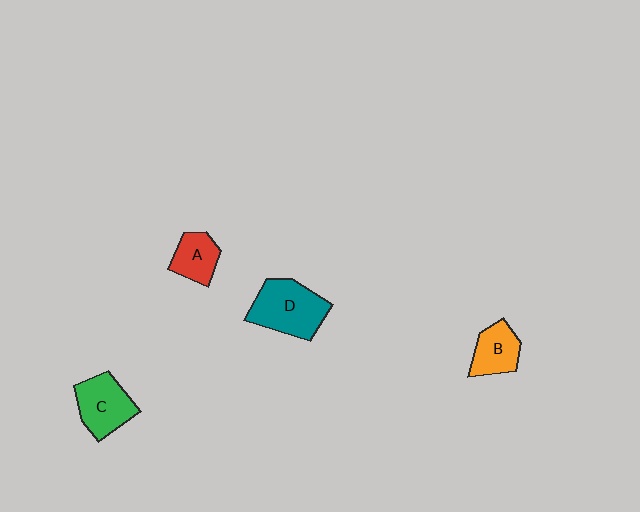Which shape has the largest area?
Shape D (teal).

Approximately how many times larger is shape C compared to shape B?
Approximately 1.3 times.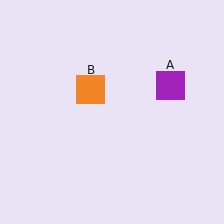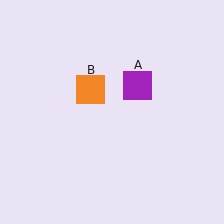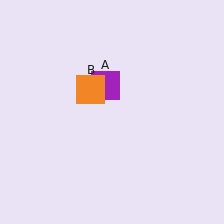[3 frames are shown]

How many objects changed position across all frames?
1 object changed position: purple square (object A).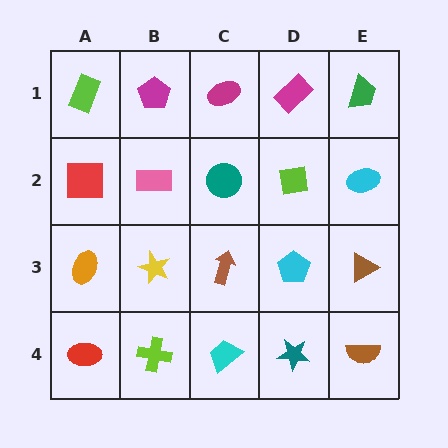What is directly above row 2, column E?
A green trapezoid.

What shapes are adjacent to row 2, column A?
A lime rectangle (row 1, column A), an orange ellipse (row 3, column A), a pink rectangle (row 2, column B).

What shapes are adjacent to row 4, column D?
A cyan pentagon (row 3, column D), a cyan trapezoid (row 4, column C), a brown semicircle (row 4, column E).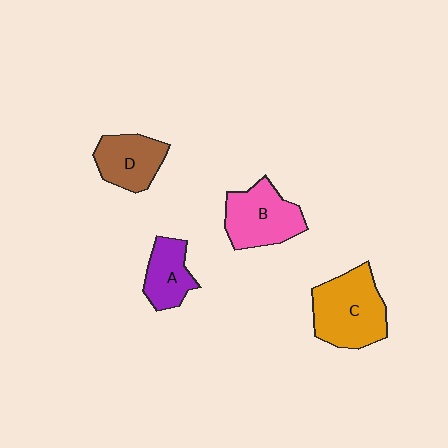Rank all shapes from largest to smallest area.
From largest to smallest: C (orange), B (pink), D (brown), A (purple).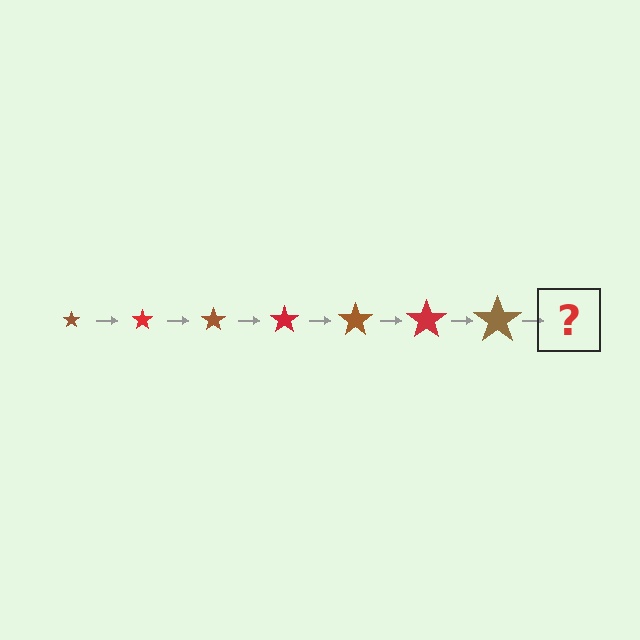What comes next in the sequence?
The next element should be a red star, larger than the previous one.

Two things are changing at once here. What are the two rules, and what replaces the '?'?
The two rules are that the star grows larger each step and the color cycles through brown and red. The '?' should be a red star, larger than the previous one.